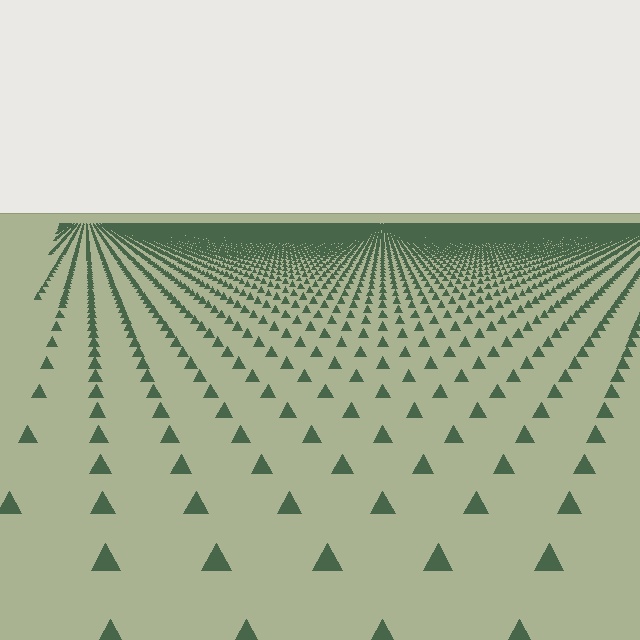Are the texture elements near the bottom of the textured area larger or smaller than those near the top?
Larger. Near the bottom, elements are closer to the viewer and appear at a bigger on-screen size.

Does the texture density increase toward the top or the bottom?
Density increases toward the top.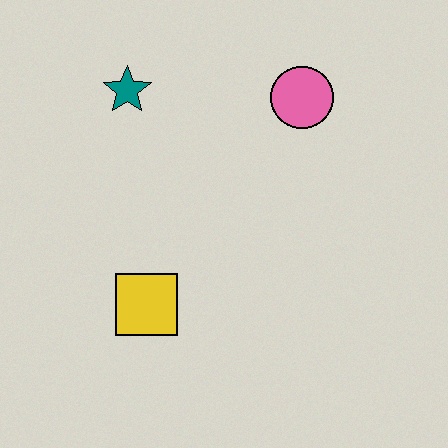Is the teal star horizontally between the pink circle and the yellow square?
No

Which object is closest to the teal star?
The pink circle is closest to the teal star.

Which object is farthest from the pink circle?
The yellow square is farthest from the pink circle.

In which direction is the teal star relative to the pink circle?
The teal star is to the left of the pink circle.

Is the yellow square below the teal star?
Yes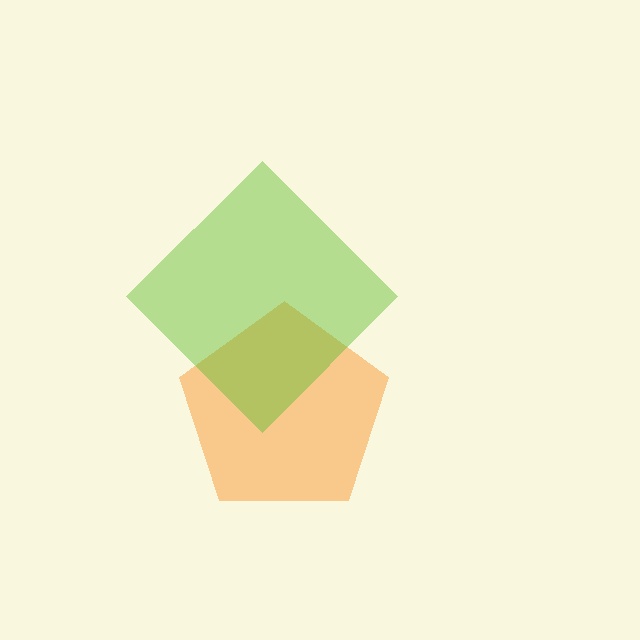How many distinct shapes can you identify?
There are 2 distinct shapes: an orange pentagon, a lime diamond.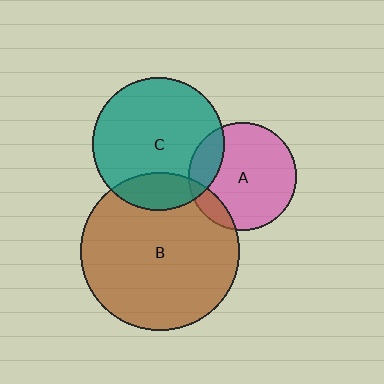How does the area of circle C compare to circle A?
Approximately 1.5 times.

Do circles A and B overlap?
Yes.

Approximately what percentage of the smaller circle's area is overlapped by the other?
Approximately 10%.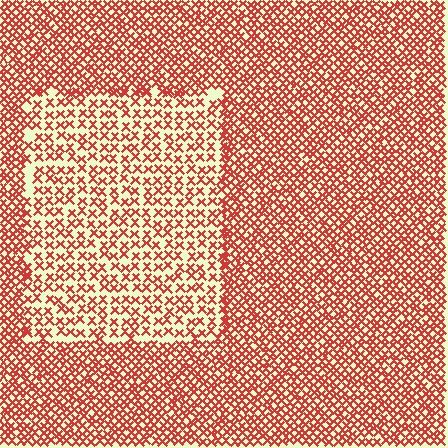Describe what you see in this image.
The image contains small red elements arranged at two different densities. A rectangle-shaped region is visible where the elements are less densely packed than the surrounding area.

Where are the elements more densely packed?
The elements are more densely packed outside the rectangle boundary.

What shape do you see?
I see a rectangle.